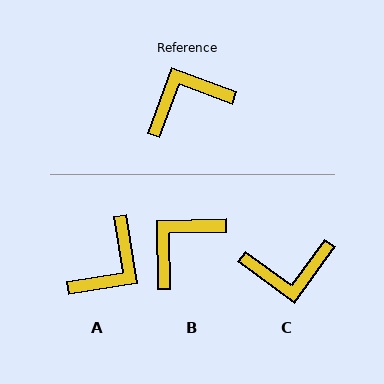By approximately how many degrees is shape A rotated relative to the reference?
Approximately 151 degrees clockwise.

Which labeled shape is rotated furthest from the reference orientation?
C, about 164 degrees away.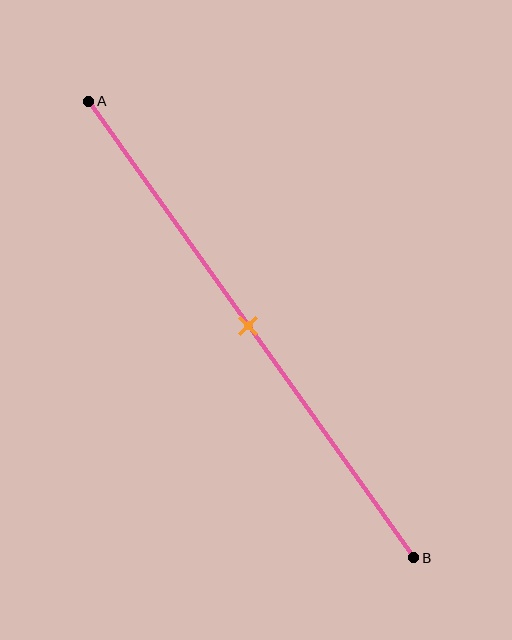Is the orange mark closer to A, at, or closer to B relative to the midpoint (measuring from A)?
The orange mark is approximately at the midpoint of segment AB.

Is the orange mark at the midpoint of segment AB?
Yes, the mark is approximately at the midpoint.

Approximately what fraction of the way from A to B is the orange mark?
The orange mark is approximately 50% of the way from A to B.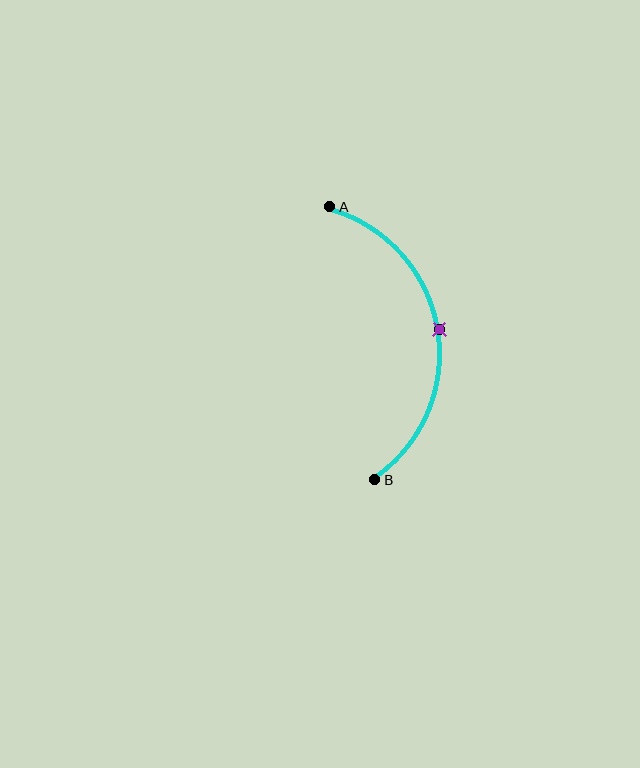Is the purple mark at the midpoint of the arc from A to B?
Yes. The purple mark lies on the arc at equal arc-length from both A and B — it is the arc midpoint.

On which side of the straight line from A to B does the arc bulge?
The arc bulges to the right of the straight line connecting A and B.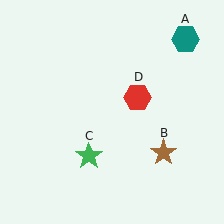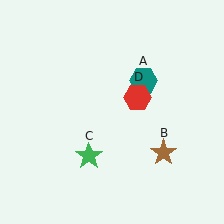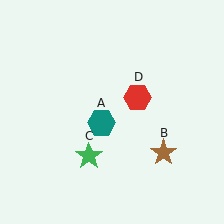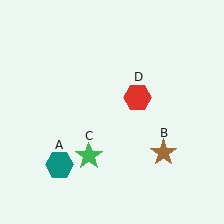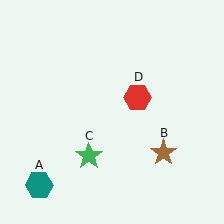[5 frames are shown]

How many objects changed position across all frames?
1 object changed position: teal hexagon (object A).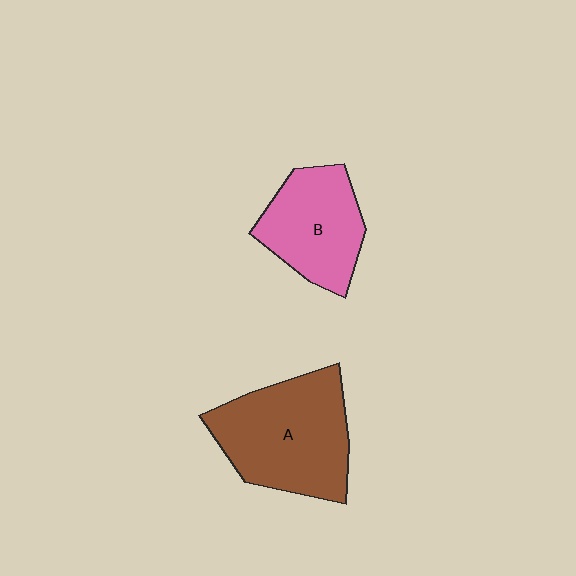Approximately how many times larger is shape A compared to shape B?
Approximately 1.4 times.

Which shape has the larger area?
Shape A (brown).